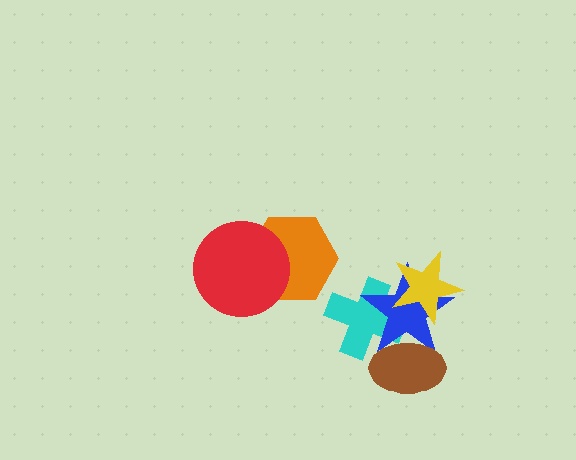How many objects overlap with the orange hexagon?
1 object overlaps with the orange hexagon.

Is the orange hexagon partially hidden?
Yes, it is partially covered by another shape.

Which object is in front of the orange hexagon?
The red circle is in front of the orange hexagon.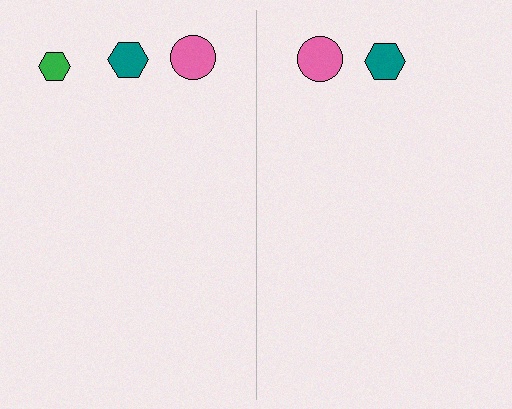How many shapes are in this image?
There are 5 shapes in this image.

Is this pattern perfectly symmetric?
No, the pattern is not perfectly symmetric. A green hexagon is missing from the right side.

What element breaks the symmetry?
A green hexagon is missing from the right side.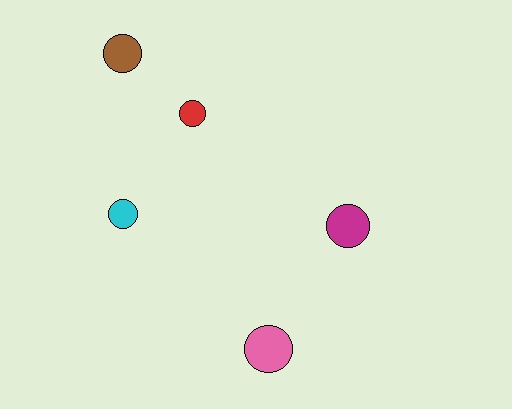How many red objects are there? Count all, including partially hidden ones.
There is 1 red object.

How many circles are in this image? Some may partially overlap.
There are 5 circles.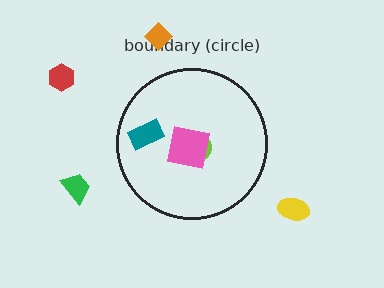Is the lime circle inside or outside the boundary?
Inside.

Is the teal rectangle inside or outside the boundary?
Inside.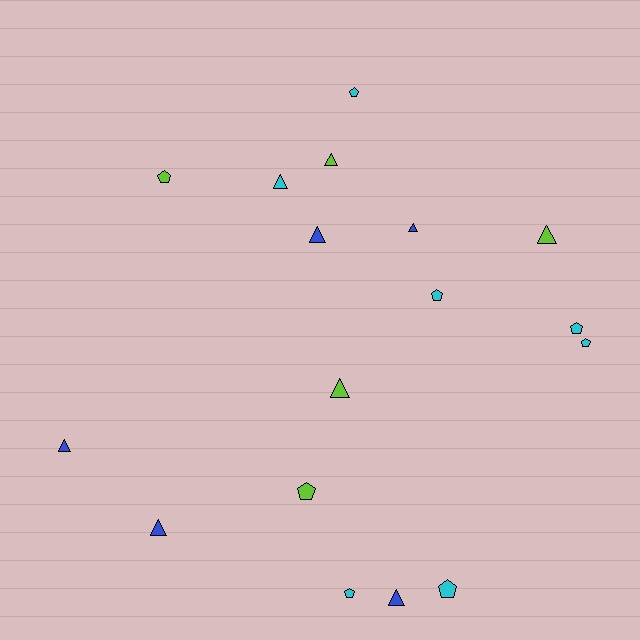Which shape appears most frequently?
Triangle, with 9 objects.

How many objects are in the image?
There are 17 objects.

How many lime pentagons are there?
There are 2 lime pentagons.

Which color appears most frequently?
Cyan, with 7 objects.